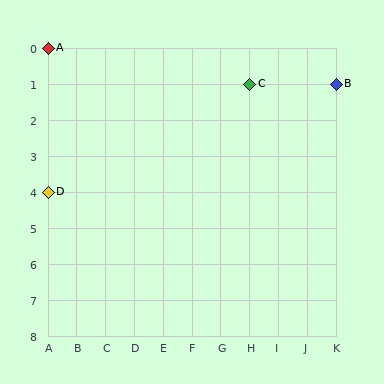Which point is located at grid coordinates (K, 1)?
Point B is at (K, 1).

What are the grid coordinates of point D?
Point D is at grid coordinates (A, 4).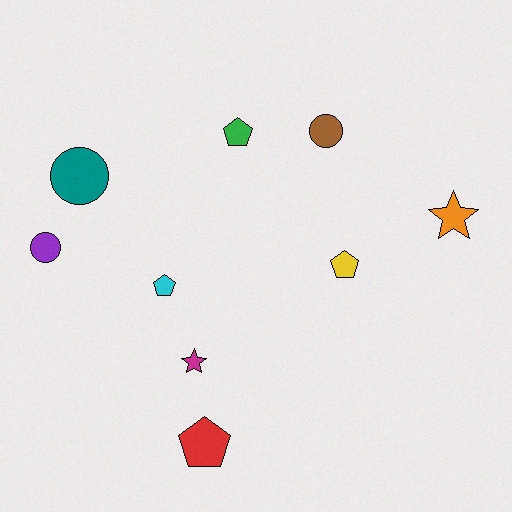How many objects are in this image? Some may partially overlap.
There are 9 objects.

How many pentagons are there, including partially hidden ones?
There are 4 pentagons.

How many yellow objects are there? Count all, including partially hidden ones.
There is 1 yellow object.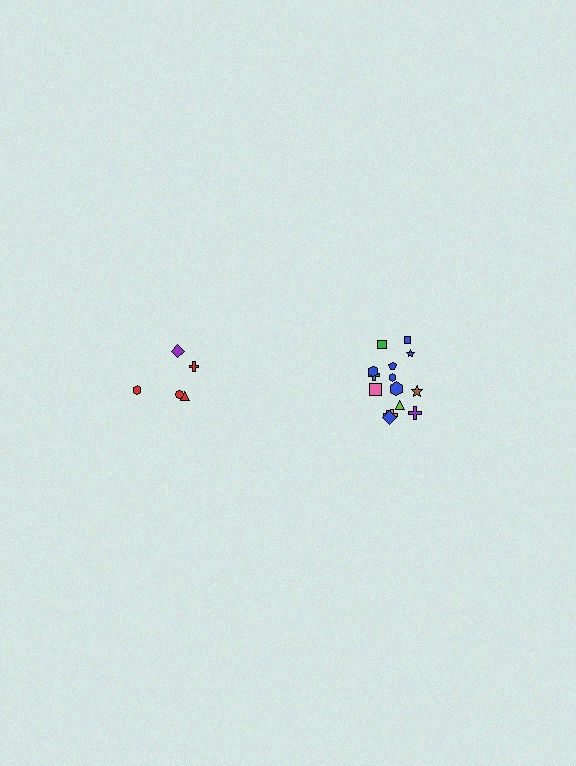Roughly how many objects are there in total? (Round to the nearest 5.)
Roughly 20 objects in total.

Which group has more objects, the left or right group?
The right group.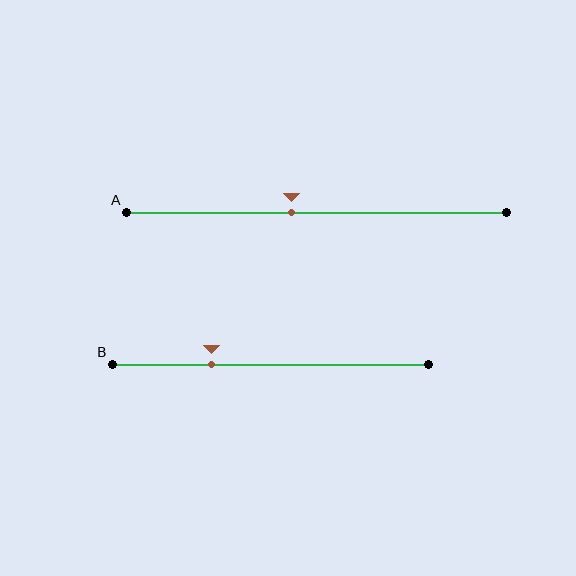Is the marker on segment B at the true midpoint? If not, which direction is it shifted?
No, the marker on segment B is shifted to the left by about 19% of the segment length.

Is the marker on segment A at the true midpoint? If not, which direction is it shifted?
No, the marker on segment A is shifted to the left by about 7% of the segment length.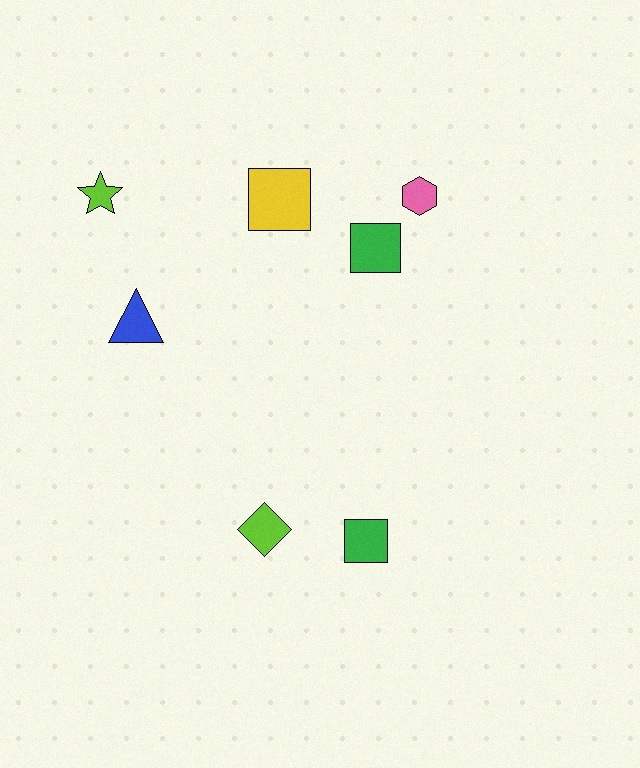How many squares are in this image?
There are 3 squares.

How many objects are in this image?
There are 7 objects.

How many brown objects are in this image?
There are no brown objects.